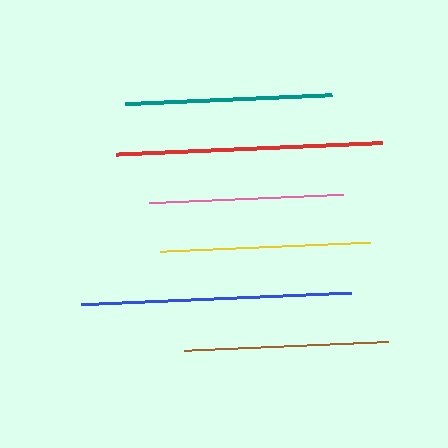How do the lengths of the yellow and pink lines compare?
The yellow and pink lines are approximately the same length.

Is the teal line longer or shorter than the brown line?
The teal line is longer than the brown line.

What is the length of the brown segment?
The brown segment is approximately 204 pixels long.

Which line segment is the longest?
The blue line is the longest at approximately 270 pixels.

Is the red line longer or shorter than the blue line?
The blue line is longer than the red line.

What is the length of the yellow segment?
The yellow segment is approximately 210 pixels long.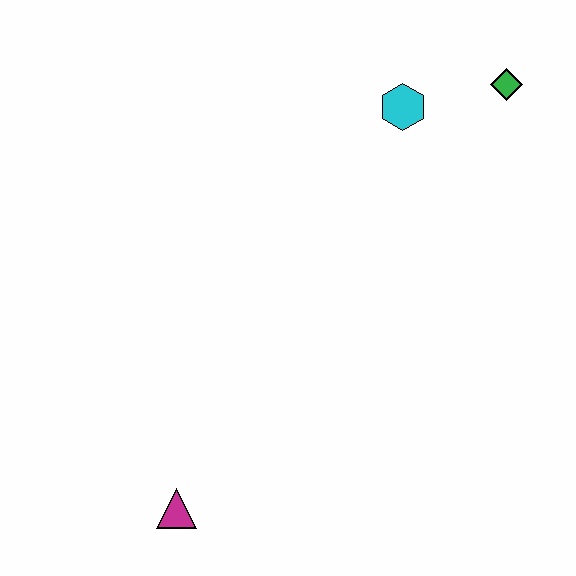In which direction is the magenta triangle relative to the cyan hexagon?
The magenta triangle is below the cyan hexagon.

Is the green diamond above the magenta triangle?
Yes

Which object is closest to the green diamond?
The cyan hexagon is closest to the green diamond.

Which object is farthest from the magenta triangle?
The green diamond is farthest from the magenta triangle.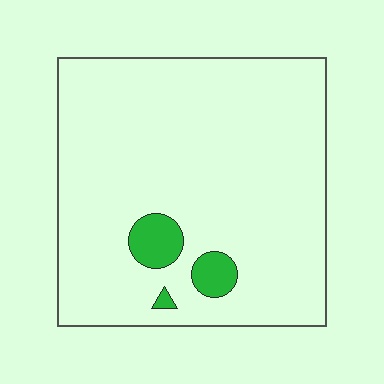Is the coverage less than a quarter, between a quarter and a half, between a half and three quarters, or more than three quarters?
Less than a quarter.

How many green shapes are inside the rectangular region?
3.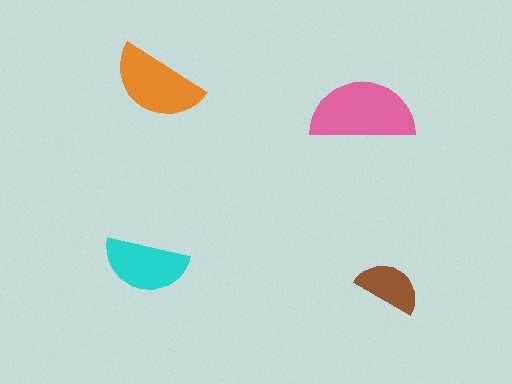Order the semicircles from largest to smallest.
the pink one, the orange one, the cyan one, the brown one.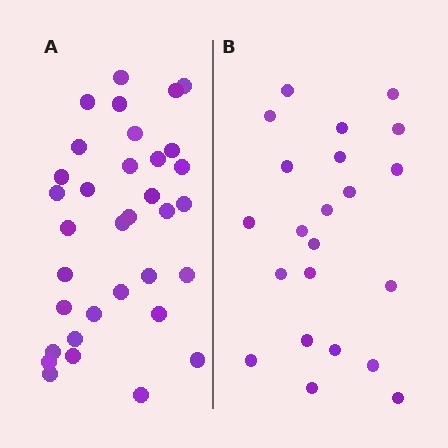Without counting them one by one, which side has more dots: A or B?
Region A (the left region) has more dots.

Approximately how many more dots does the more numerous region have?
Region A has roughly 12 or so more dots than region B.